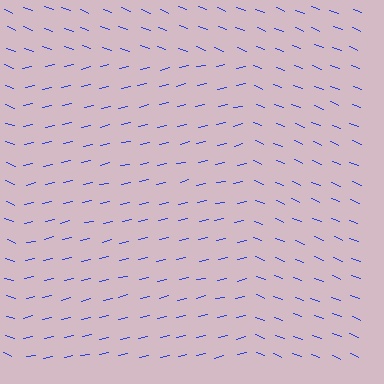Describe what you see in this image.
The image is filled with small blue line segments. A rectangle region in the image has lines oriented differently from the surrounding lines, creating a visible texture boundary.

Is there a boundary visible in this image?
Yes, there is a texture boundary formed by a change in line orientation.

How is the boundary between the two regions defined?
The boundary is defined purely by a change in line orientation (approximately 34 degrees difference). All lines are the same color and thickness.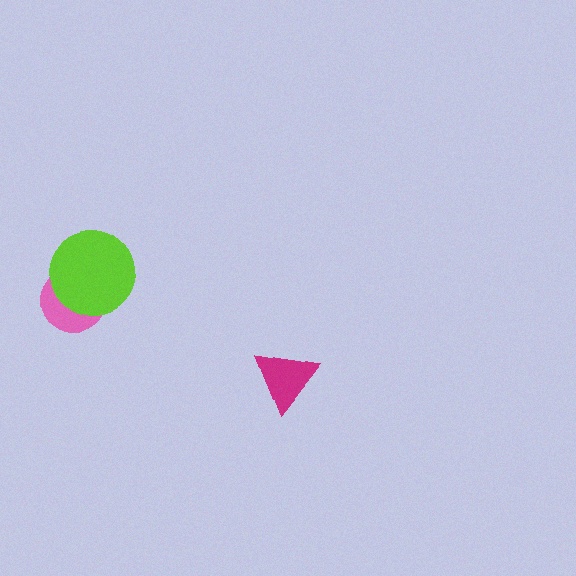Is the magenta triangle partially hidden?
No, no other shape covers it.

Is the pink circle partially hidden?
Yes, it is partially covered by another shape.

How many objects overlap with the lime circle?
1 object overlaps with the lime circle.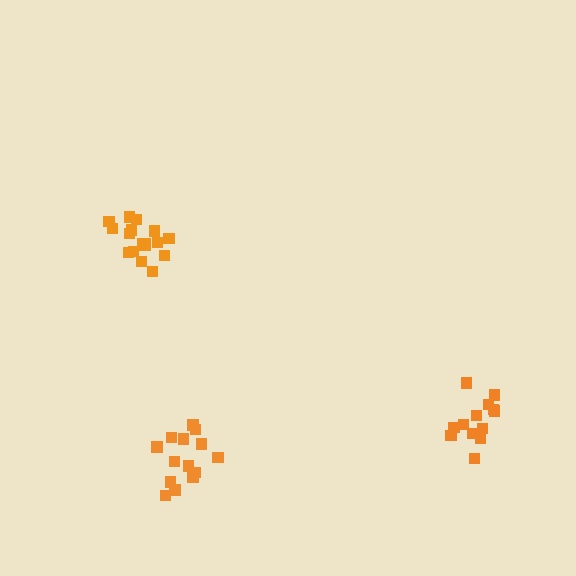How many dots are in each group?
Group 1: 17 dots, Group 2: 13 dots, Group 3: 14 dots (44 total).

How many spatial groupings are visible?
There are 3 spatial groupings.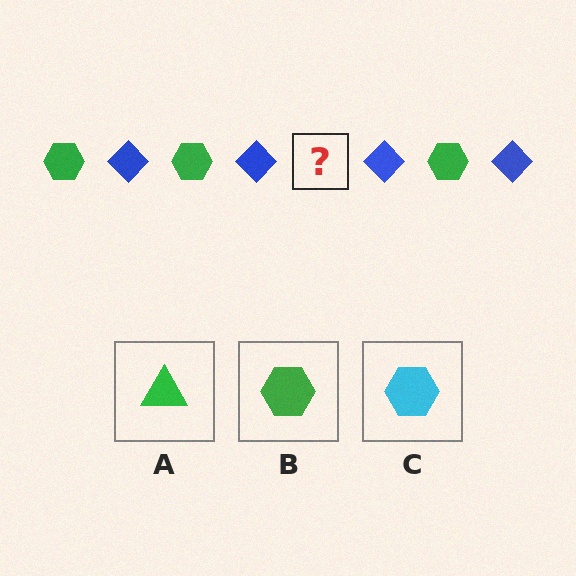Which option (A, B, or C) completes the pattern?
B.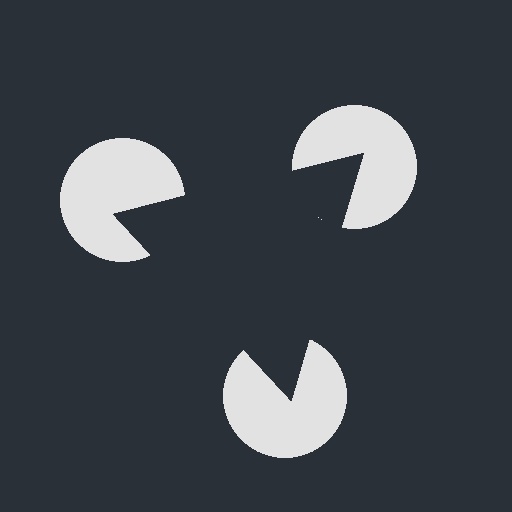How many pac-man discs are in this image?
There are 3 — one at each vertex of the illusory triangle.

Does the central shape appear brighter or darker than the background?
It typically appears slightly darker than the background, even though no actual brightness change is drawn.